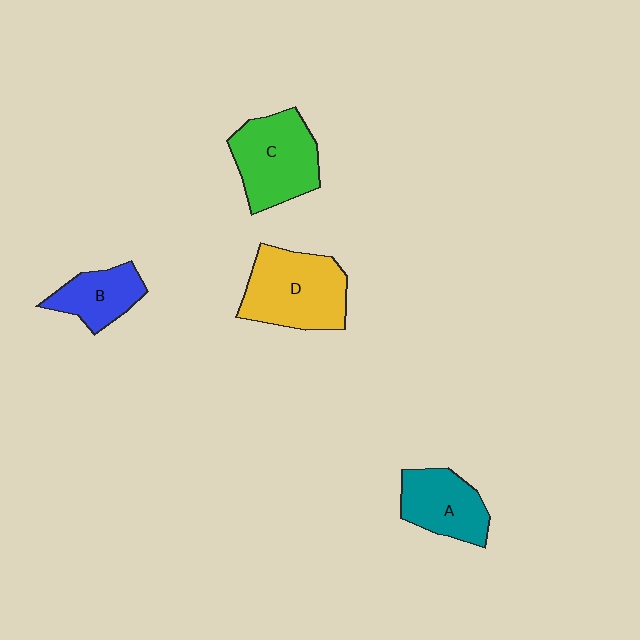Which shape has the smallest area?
Shape B (blue).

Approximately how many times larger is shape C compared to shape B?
Approximately 1.6 times.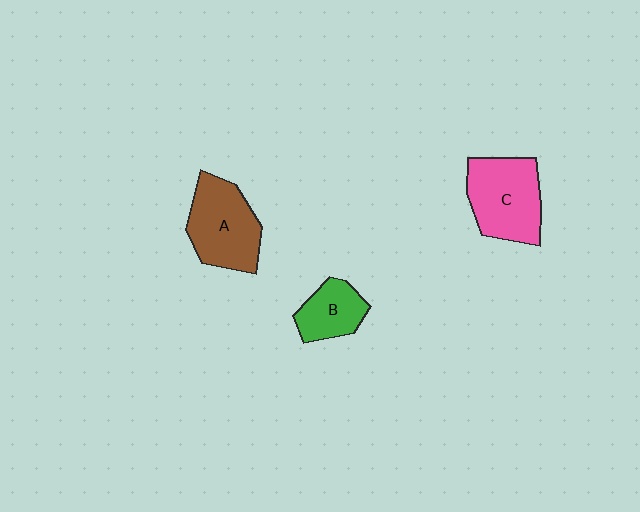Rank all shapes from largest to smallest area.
From largest to smallest: C (pink), A (brown), B (green).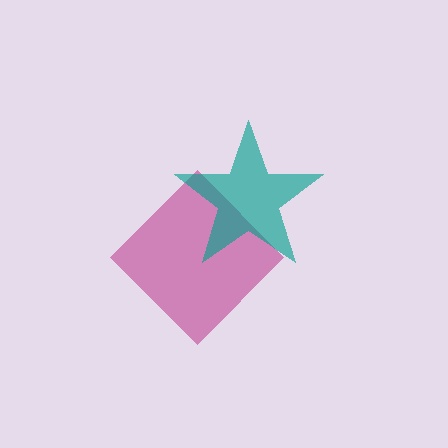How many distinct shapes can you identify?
There are 2 distinct shapes: a magenta diamond, a teal star.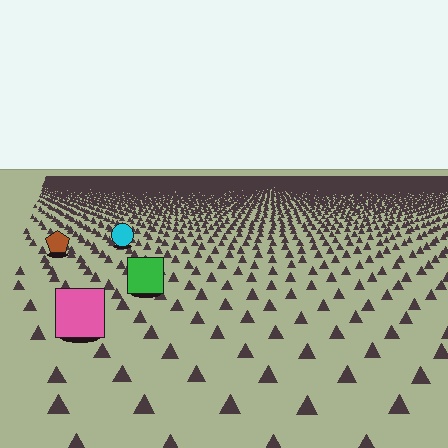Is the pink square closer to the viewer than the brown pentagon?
Yes. The pink square is closer — you can tell from the texture gradient: the ground texture is coarser near it.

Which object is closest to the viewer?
The pink square is closest. The texture marks near it are larger and more spread out.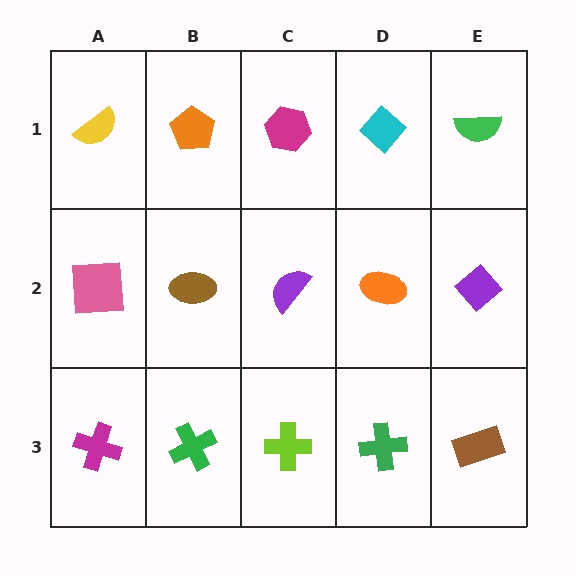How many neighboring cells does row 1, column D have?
3.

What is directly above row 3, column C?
A purple semicircle.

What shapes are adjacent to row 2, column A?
A yellow semicircle (row 1, column A), a magenta cross (row 3, column A), a brown ellipse (row 2, column B).